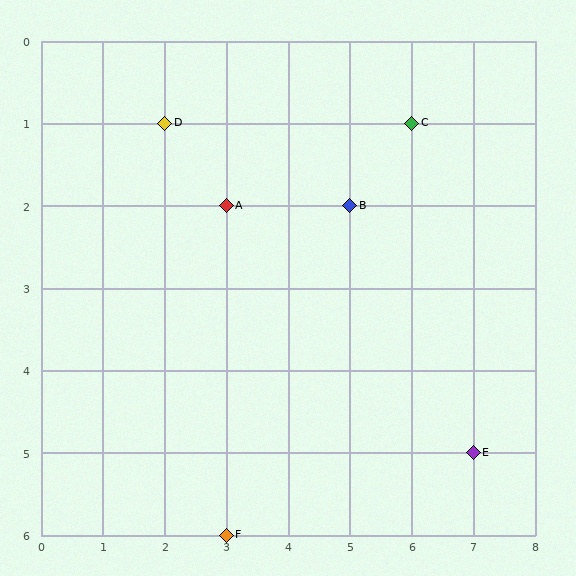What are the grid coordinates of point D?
Point D is at grid coordinates (2, 1).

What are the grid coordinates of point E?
Point E is at grid coordinates (7, 5).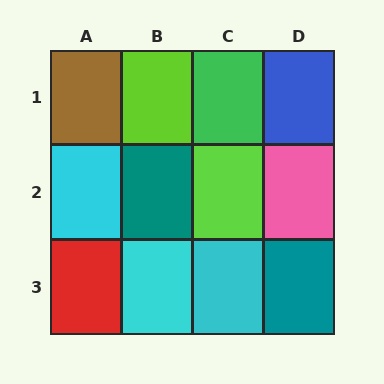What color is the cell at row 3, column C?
Cyan.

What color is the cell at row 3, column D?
Teal.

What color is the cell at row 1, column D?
Blue.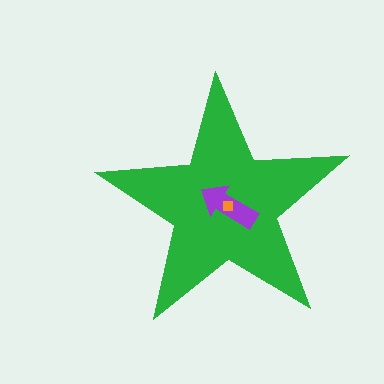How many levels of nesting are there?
3.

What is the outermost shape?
The green star.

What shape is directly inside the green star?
The purple arrow.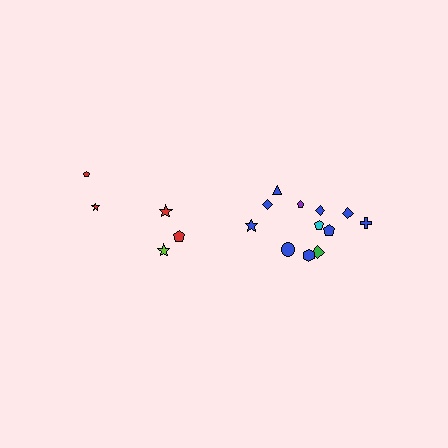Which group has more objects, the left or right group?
The right group.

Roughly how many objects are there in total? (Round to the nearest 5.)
Roughly 15 objects in total.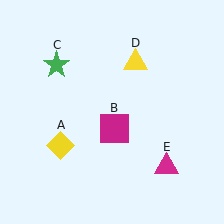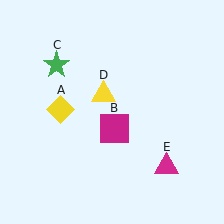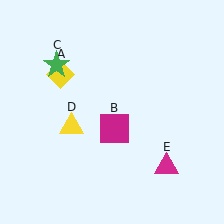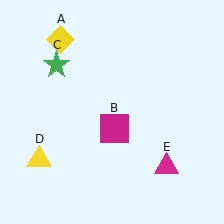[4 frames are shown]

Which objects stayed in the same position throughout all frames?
Magenta square (object B) and green star (object C) and magenta triangle (object E) remained stationary.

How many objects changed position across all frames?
2 objects changed position: yellow diamond (object A), yellow triangle (object D).